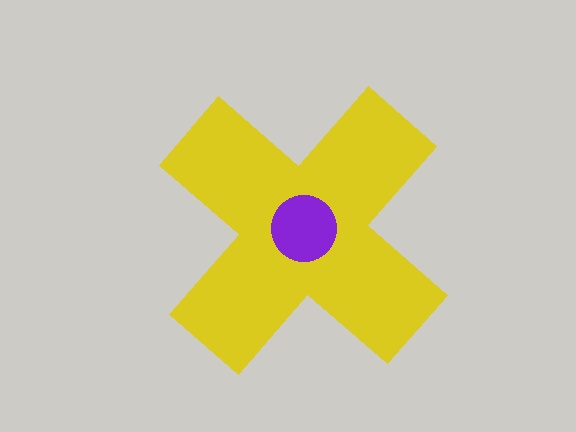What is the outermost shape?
The yellow cross.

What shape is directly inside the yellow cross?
The purple circle.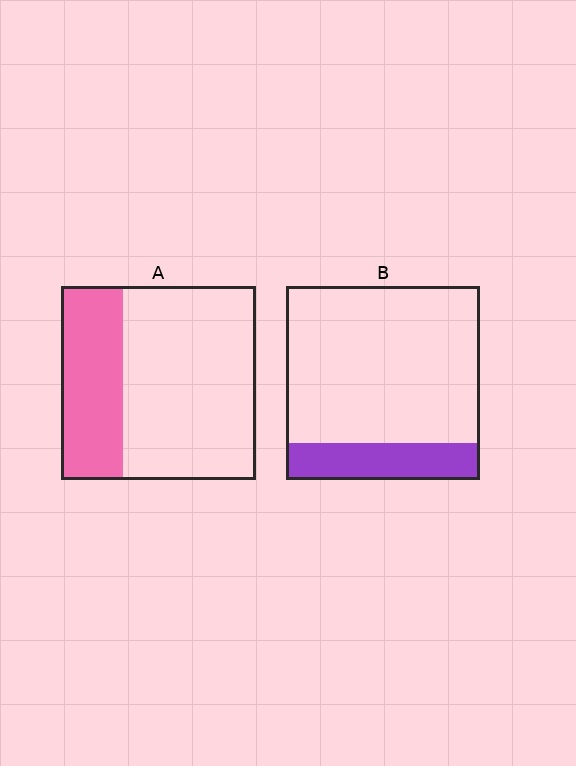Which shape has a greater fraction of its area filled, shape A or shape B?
Shape A.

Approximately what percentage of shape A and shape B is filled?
A is approximately 30% and B is approximately 20%.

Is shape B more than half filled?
No.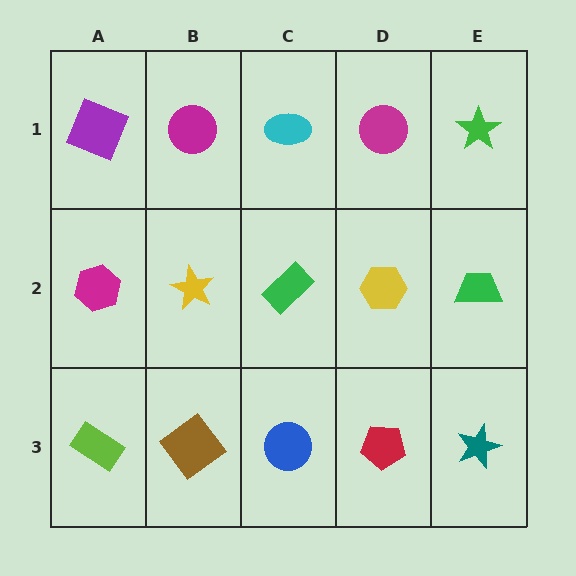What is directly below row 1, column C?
A green rectangle.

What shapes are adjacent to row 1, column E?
A green trapezoid (row 2, column E), a magenta circle (row 1, column D).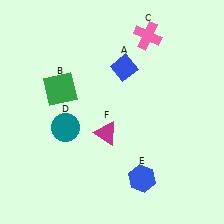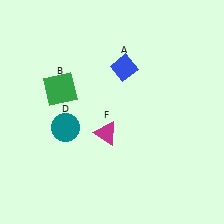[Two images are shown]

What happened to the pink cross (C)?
The pink cross (C) was removed in Image 2. It was in the top-right area of Image 1.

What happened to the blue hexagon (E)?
The blue hexagon (E) was removed in Image 2. It was in the bottom-right area of Image 1.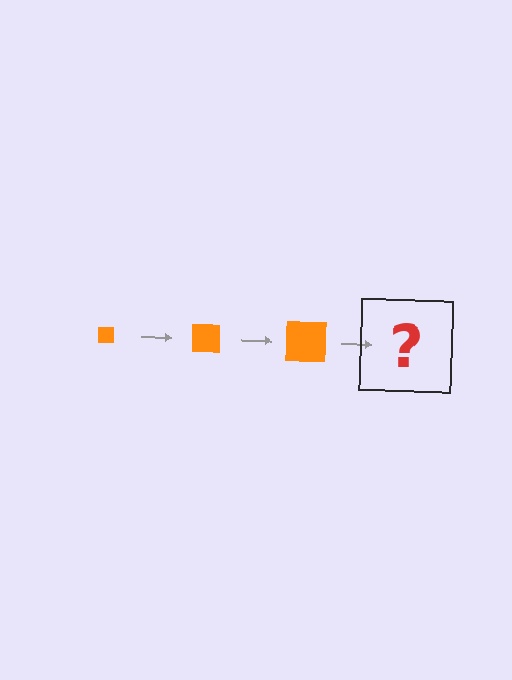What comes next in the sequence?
The next element should be an orange square, larger than the previous one.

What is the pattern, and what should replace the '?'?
The pattern is that the square gets progressively larger each step. The '?' should be an orange square, larger than the previous one.